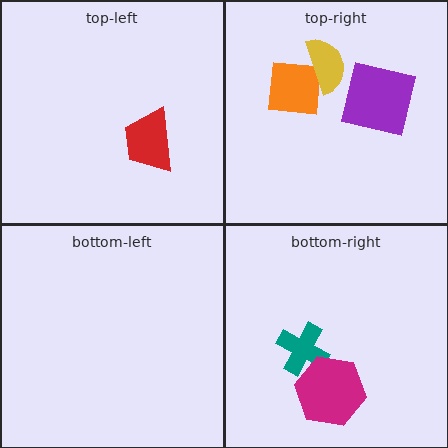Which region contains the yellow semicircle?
The top-right region.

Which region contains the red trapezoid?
The top-left region.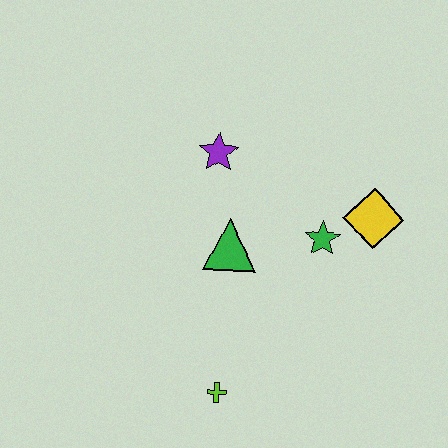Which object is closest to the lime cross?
The green triangle is closest to the lime cross.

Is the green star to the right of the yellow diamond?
No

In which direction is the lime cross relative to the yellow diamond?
The lime cross is below the yellow diamond.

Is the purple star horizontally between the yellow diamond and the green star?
No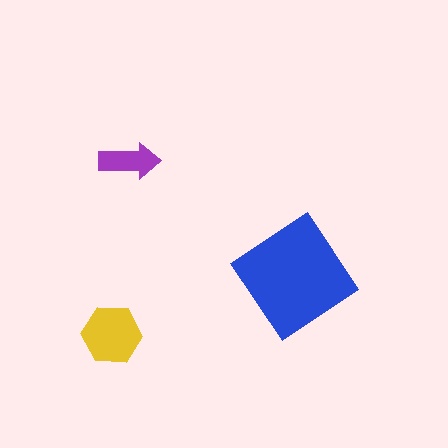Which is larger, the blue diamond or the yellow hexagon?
The blue diamond.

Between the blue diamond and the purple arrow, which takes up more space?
The blue diamond.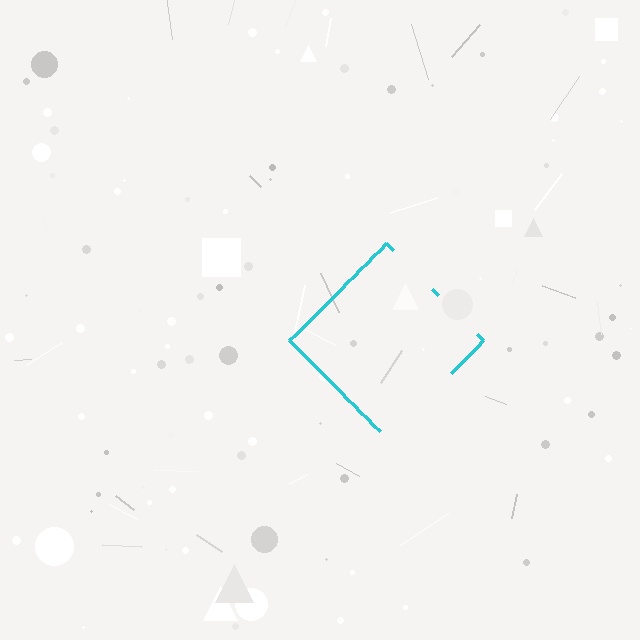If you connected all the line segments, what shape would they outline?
They would outline a diamond.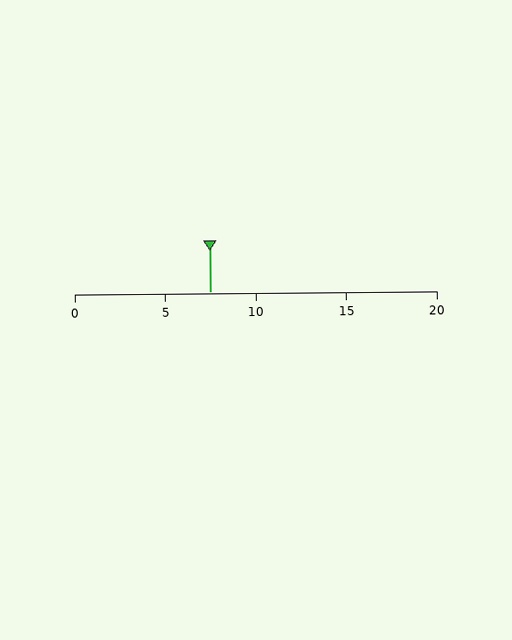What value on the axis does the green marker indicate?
The marker indicates approximately 7.5.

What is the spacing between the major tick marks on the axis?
The major ticks are spaced 5 apart.